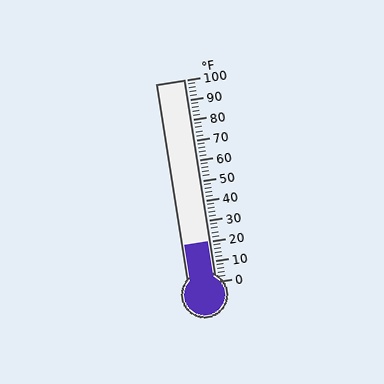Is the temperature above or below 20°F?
The temperature is at 20°F.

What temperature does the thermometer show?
The thermometer shows approximately 20°F.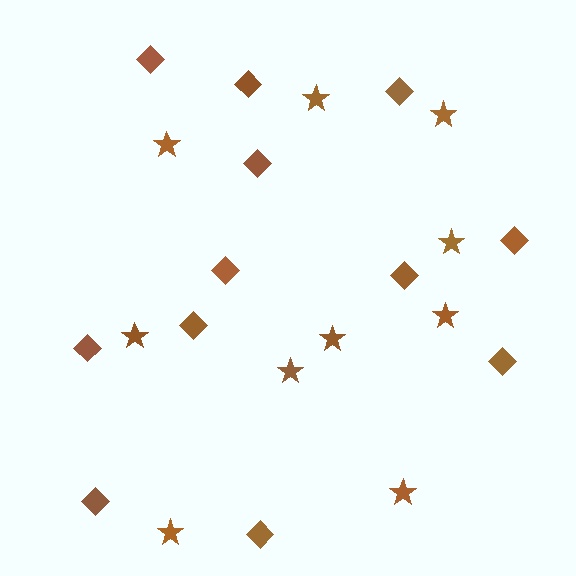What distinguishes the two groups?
There are 2 groups: one group of diamonds (12) and one group of stars (10).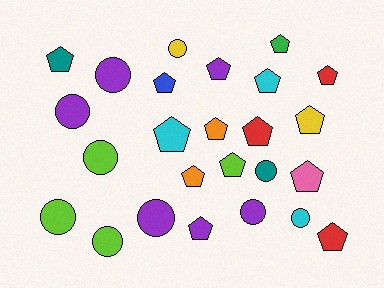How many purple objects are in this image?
There are 6 purple objects.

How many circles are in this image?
There are 10 circles.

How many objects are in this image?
There are 25 objects.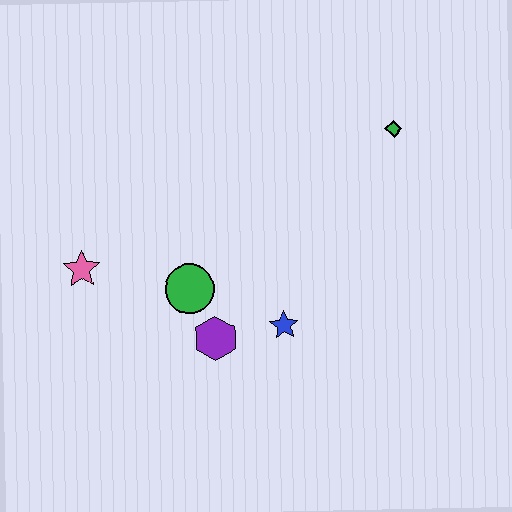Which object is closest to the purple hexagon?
The green circle is closest to the purple hexagon.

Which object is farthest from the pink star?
The green diamond is farthest from the pink star.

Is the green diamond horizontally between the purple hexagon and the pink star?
No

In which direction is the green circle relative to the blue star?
The green circle is to the left of the blue star.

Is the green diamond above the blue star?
Yes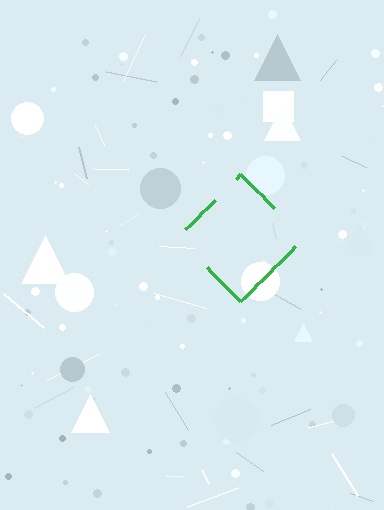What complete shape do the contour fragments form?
The contour fragments form a diamond.